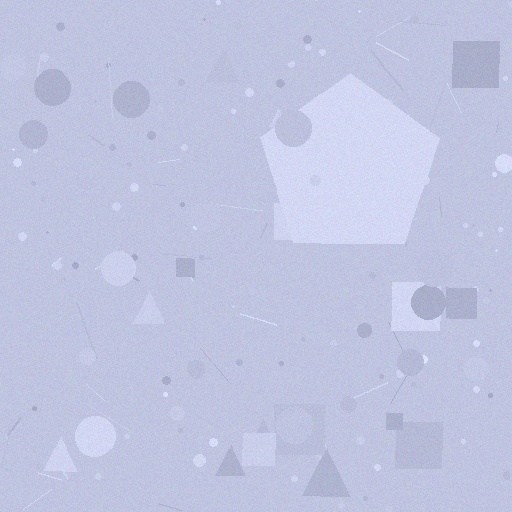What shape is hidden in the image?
A pentagon is hidden in the image.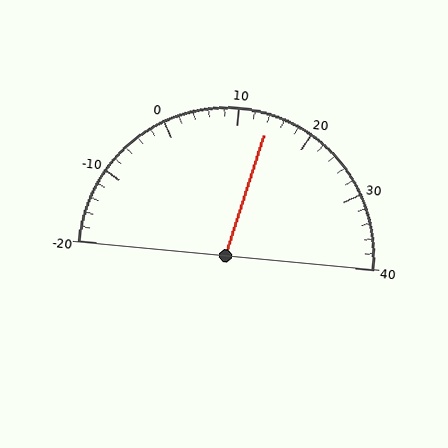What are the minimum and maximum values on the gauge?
The gauge ranges from -20 to 40.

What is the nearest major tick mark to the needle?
The nearest major tick mark is 10.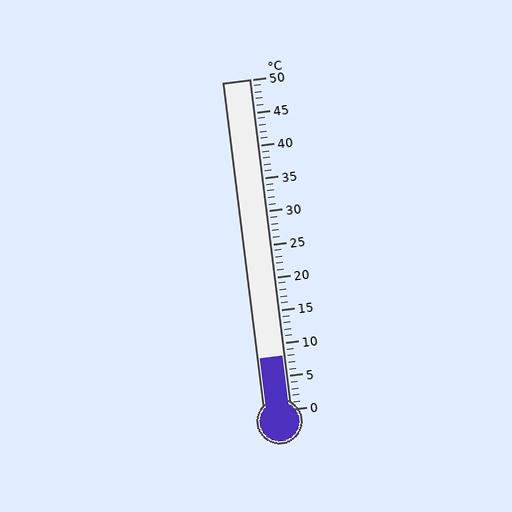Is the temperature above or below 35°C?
The temperature is below 35°C.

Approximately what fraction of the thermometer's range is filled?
The thermometer is filled to approximately 15% of its range.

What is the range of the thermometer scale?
The thermometer scale ranges from 0°C to 50°C.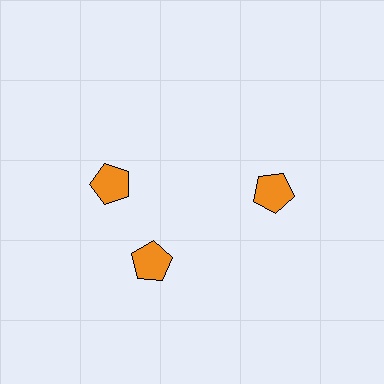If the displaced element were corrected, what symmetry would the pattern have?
It would have 3-fold rotational symmetry — the pattern would map onto itself every 120 degrees.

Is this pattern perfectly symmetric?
No. The 3 orange pentagons are arranged in a ring, but one element near the 11 o'clock position is rotated out of alignment along the ring, breaking the 3-fold rotational symmetry.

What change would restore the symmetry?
The symmetry would be restored by rotating it back into even spacing with its neighbors so that all 3 pentagons sit at equal angles and equal distance from the center.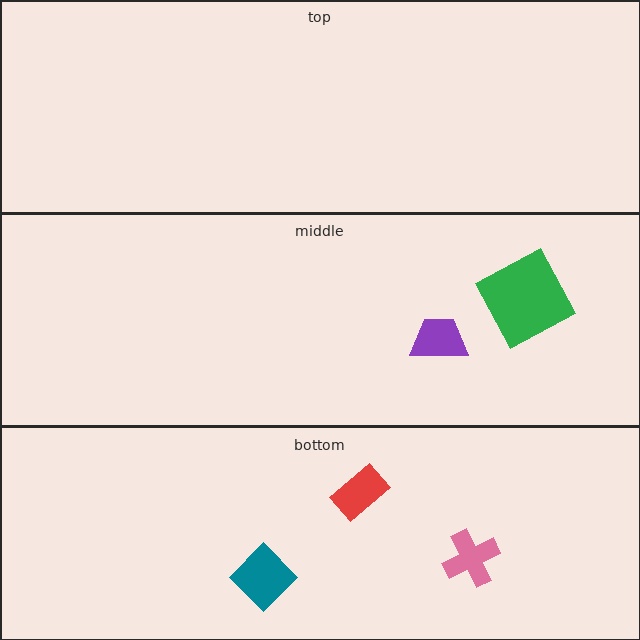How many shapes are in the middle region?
2.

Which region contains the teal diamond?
The bottom region.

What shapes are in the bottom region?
The red rectangle, the pink cross, the teal diamond.